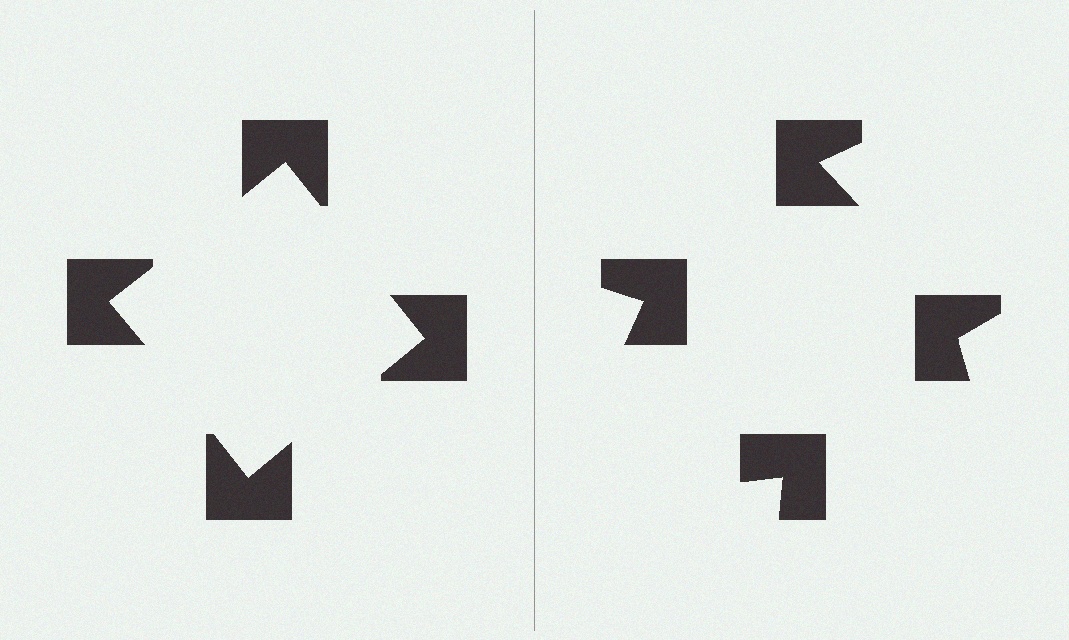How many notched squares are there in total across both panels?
8 — 4 on each side.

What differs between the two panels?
The notched squares are positioned identically on both sides; only the wedge orientations differ. On the left they align to a square; on the right they are misaligned.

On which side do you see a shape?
An illusory square appears on the left side. On the right side the wedge cuts are rotated, so no coherent shape forms.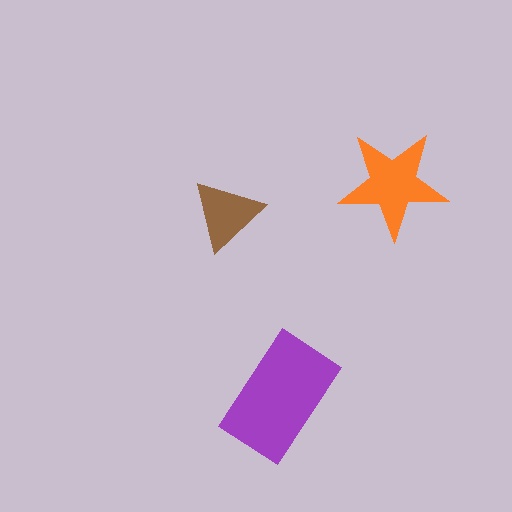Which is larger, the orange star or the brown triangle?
The orange star.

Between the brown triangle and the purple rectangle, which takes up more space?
The purple rectangle.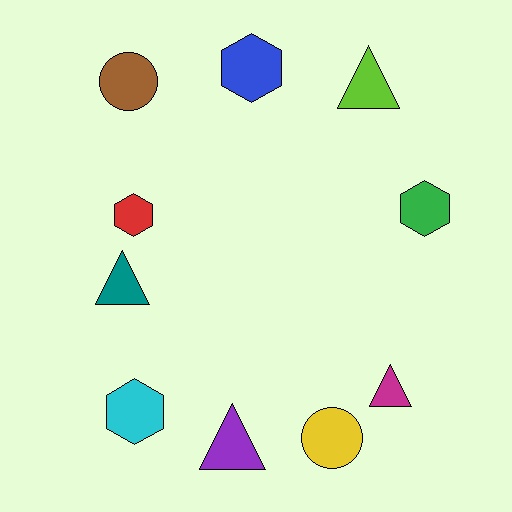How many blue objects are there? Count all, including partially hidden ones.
There is 1 blue object.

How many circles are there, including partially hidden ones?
There are 2 circles.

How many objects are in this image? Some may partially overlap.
There are 10 objects.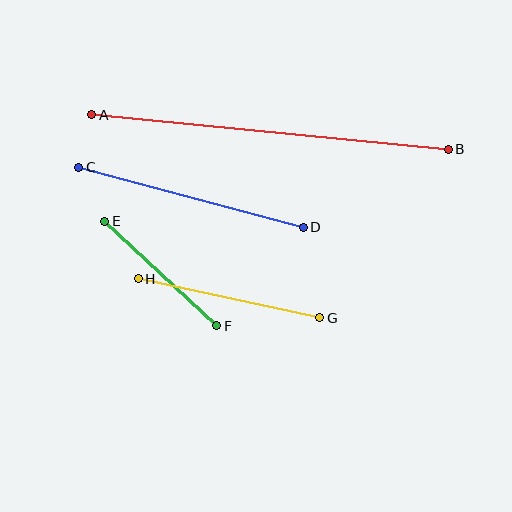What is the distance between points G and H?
The distance is approximately 186 pixels.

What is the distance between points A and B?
The distance is approximately 358 pixels.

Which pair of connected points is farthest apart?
Points A and B are farthest apart.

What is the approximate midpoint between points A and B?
The midpoint is at approximately (270, 132) pixels.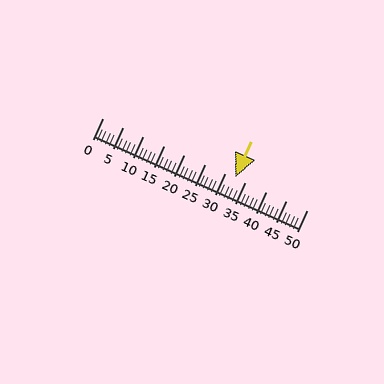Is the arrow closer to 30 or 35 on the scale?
The arrow is closer to 35.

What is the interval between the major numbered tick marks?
The major tick marks are spaced 5 units apart.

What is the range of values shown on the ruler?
The ruler shows values from 0 to 50.